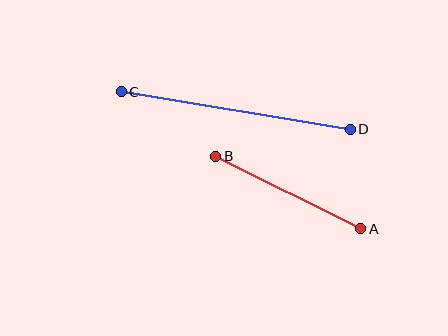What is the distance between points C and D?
The distance is approximately 232 pixels.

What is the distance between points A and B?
The distance is approximately 162 pixels.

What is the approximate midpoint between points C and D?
The midpoint is at approximately (236, 110) pixels.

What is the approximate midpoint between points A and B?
The midpoint is at approximately (288, 192) pixels.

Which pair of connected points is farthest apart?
Points C and D are farthest apart.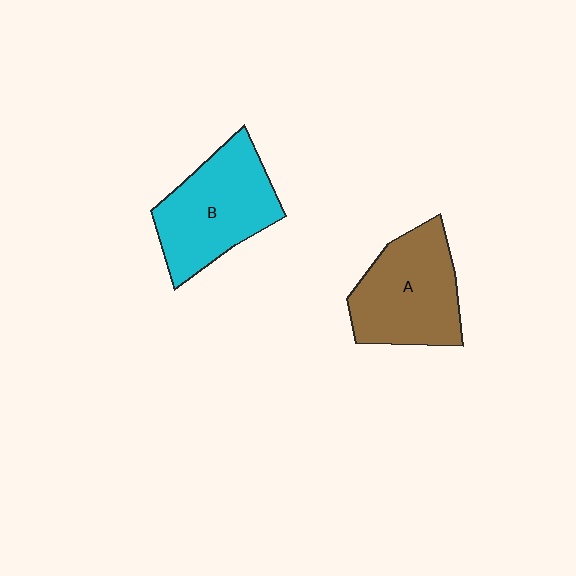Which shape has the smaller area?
Shape A (brown).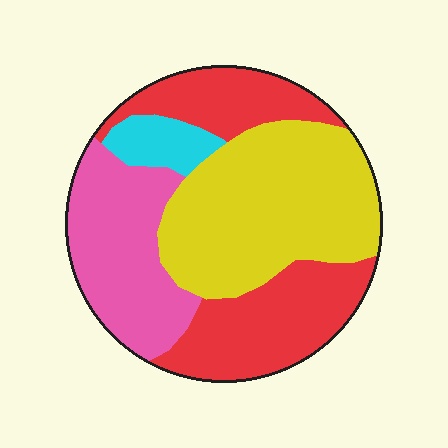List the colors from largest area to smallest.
From largest to smallest: yellow, red, pink, cyan.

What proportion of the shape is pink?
Pink takes up about one quarter (1/4) of the shape.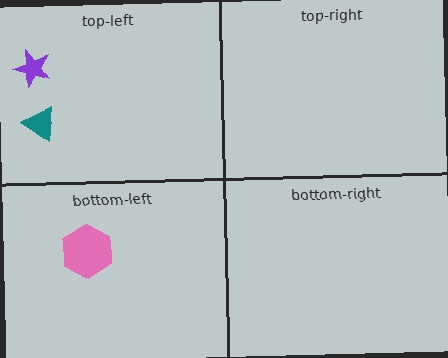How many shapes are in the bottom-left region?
1.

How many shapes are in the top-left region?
2.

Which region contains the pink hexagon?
The bottom-left region.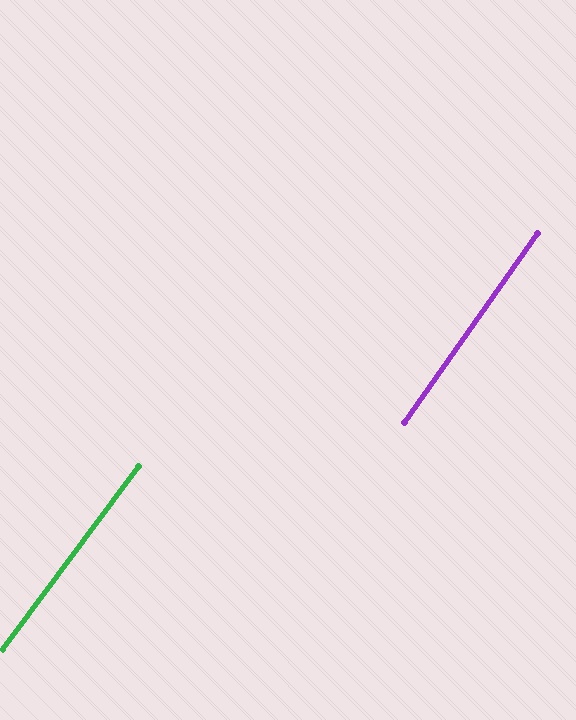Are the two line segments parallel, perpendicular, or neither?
Parallel — their directions differ by only 1.5°.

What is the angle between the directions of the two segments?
Approximately 1 degree.